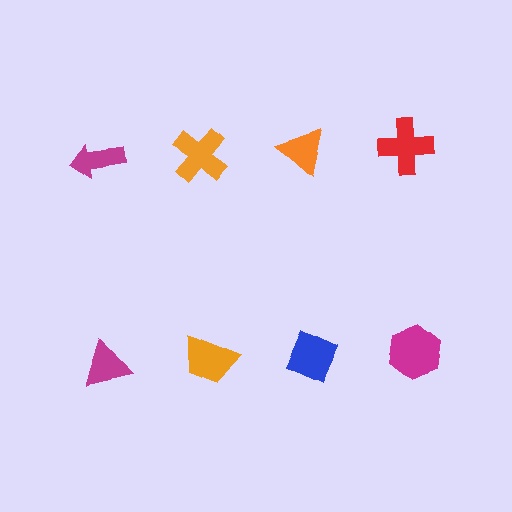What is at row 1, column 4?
A red cross.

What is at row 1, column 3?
An orange triangle.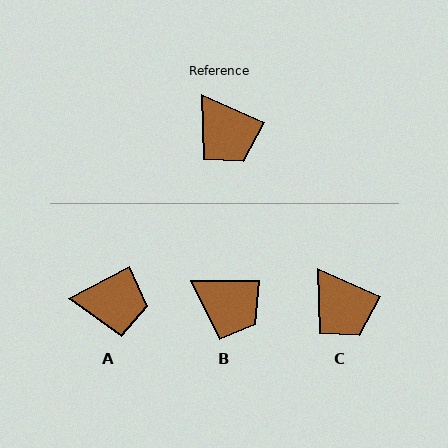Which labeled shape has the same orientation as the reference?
C.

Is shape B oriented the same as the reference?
No, it is off by about 24 degrees.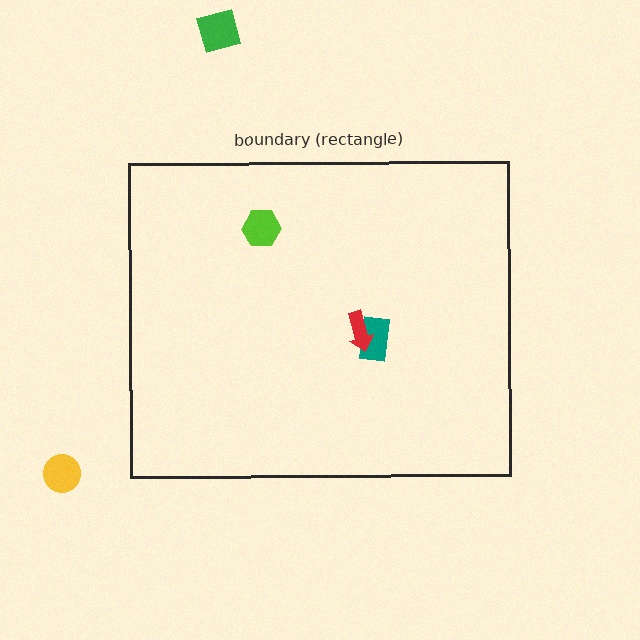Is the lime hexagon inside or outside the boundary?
Inside.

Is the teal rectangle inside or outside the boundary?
Inside.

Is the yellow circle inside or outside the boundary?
Outside.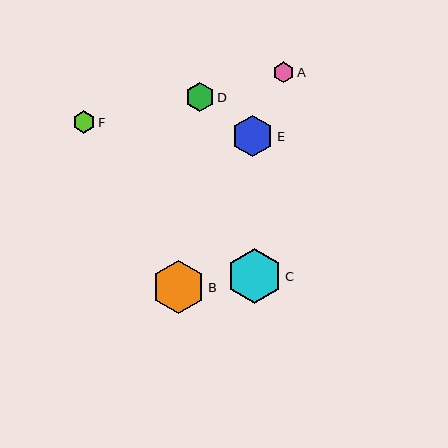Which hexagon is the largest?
Hexagon C is the largest with a size of approximately 55 pixels.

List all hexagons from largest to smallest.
From largest to smallest: C, B, E, D, F, A.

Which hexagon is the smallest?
Hexagon A is the smallest with a size of approximately 20 pixels.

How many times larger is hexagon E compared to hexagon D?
Hexagon E is approximately 1.4 times the size of hexagon D.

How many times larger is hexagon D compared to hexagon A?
Hexagon D is approximately 1.4 times the size of hexagon A.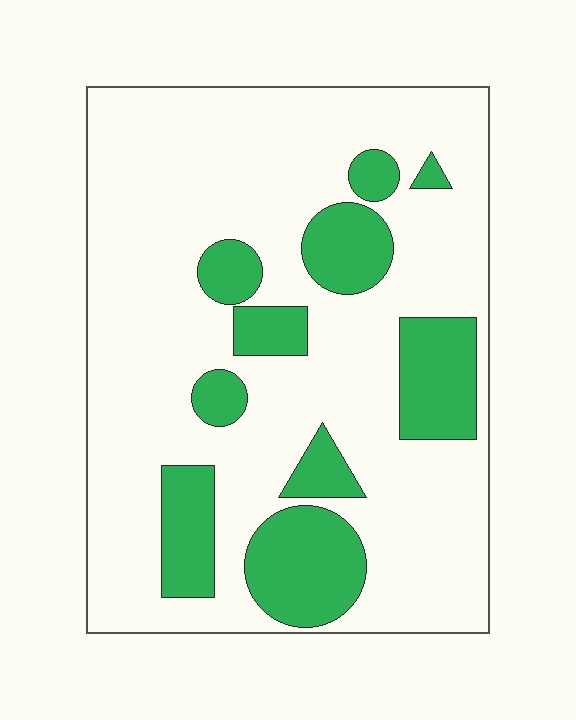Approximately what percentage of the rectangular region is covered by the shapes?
Approximately 25%.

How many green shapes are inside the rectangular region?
10.